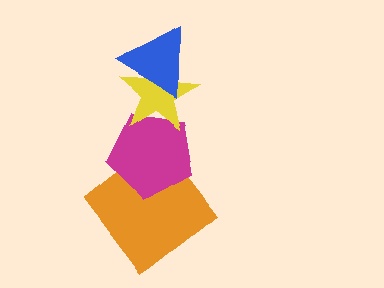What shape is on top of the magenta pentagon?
The yellow star is on top of the magenta pentagon.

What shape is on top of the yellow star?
The blue triangle is on top of the yellow star.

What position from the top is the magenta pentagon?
The magenta pentagon is 3rd from the top.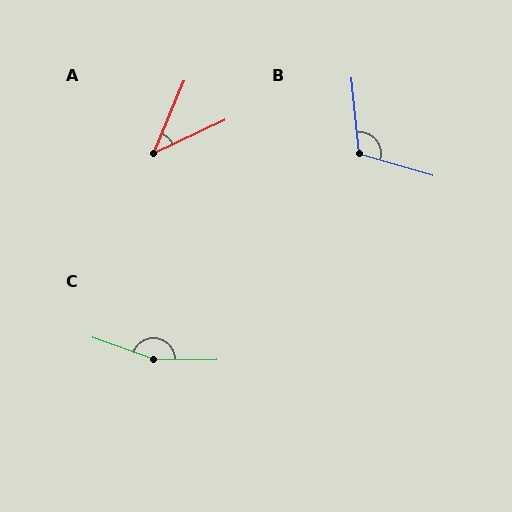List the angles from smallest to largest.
A (42°), B (112°), C (160°).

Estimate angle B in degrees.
Approximately 112 degrees.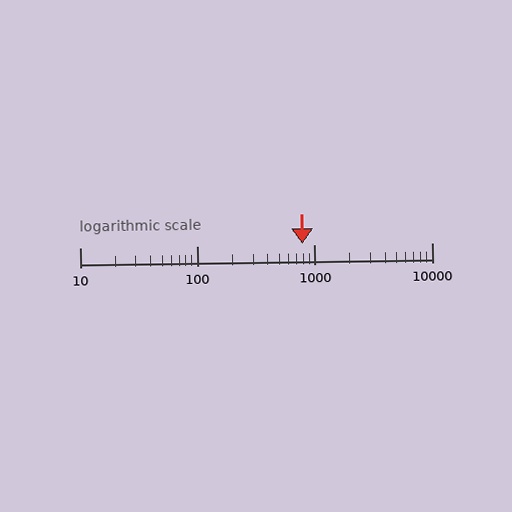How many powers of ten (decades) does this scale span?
The scale spans 3 decades, from 10 to 10000.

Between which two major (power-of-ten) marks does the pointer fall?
The pointer is between 100 and 1000.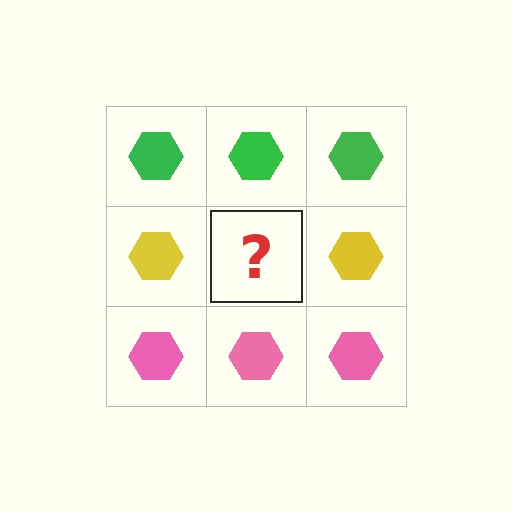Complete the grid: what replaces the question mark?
The question mark should be replaced with a yellow hexagon.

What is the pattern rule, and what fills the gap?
The rule is that each row has a consistent color. The gap should be filled with a yellow hexagon.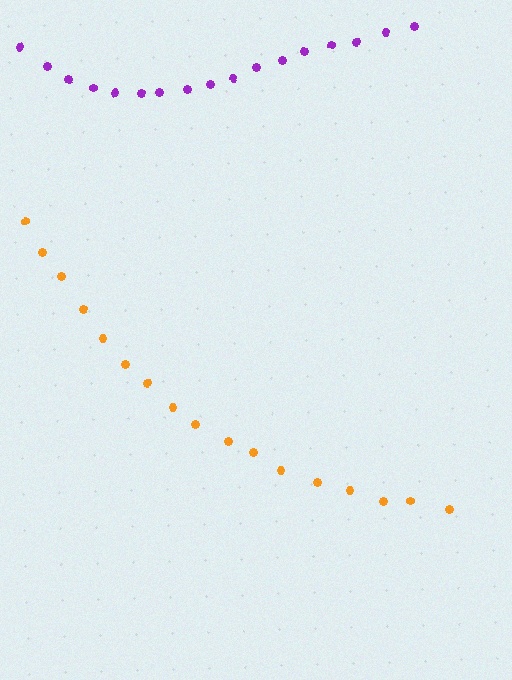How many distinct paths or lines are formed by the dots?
There are 2 distinct paths.